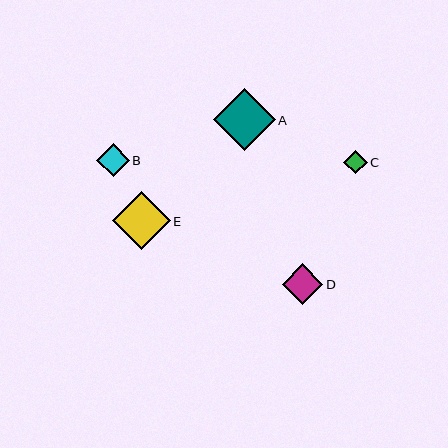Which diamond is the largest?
Diamond A is the largest with a size of approximately 62 pixels.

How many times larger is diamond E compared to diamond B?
Diamond E is approximately 1.8 times the size of diamond B.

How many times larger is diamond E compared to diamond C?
Diamond E is approximately 2.4 times the size of diamond C.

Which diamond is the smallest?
Diamond C is the smallest with a size of approximately 24 pixels.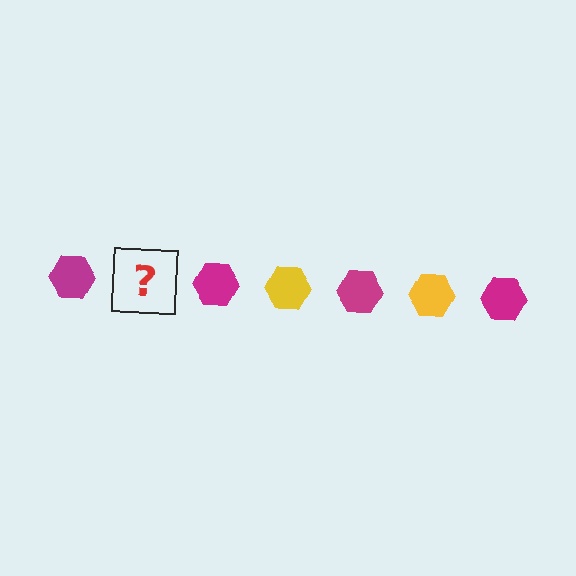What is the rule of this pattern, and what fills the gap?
The rule is that the pattern cycles through magenta, yellow hexagons. The gap should be filled with a yellow hexagon.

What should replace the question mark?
The question mark should be replaced with a yellow hexagon.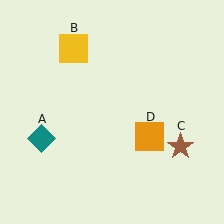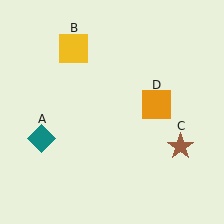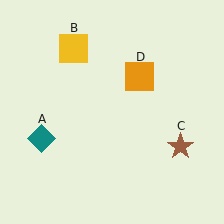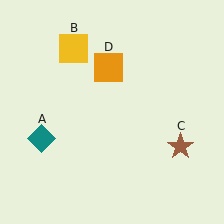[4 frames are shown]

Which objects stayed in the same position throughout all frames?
Teal diamond (object A) and yellow square (object B) and brown star (object C) remained stationary.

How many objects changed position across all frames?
1 object changed position: orange square (object D).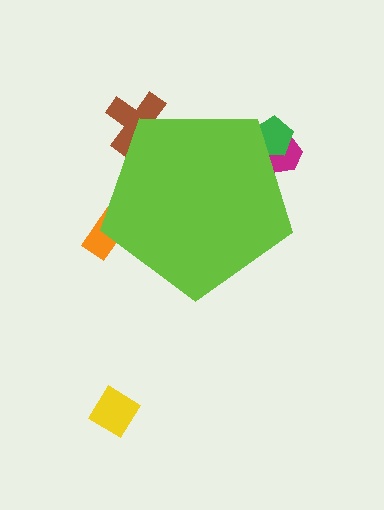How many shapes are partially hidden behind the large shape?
4 shapes are partially hidden.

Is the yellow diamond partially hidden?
No, the yellow diamond is fully visible.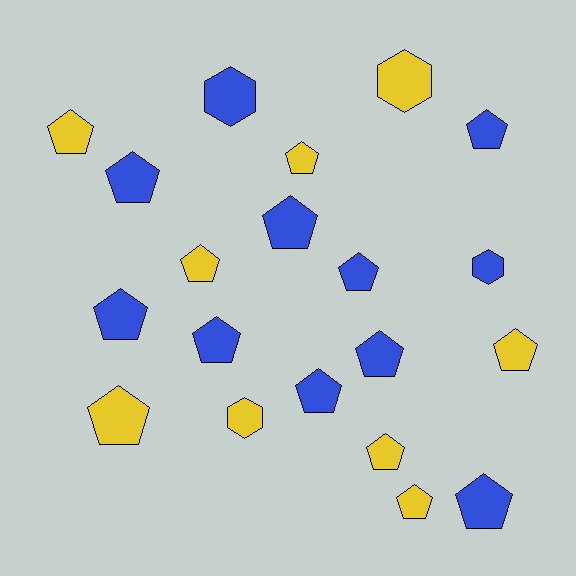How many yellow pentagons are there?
There are 7 yellow pentagons.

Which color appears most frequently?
Blue, with 11 objects.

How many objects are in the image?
There are 20 objects.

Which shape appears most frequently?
Pentagon, with 16 objects.